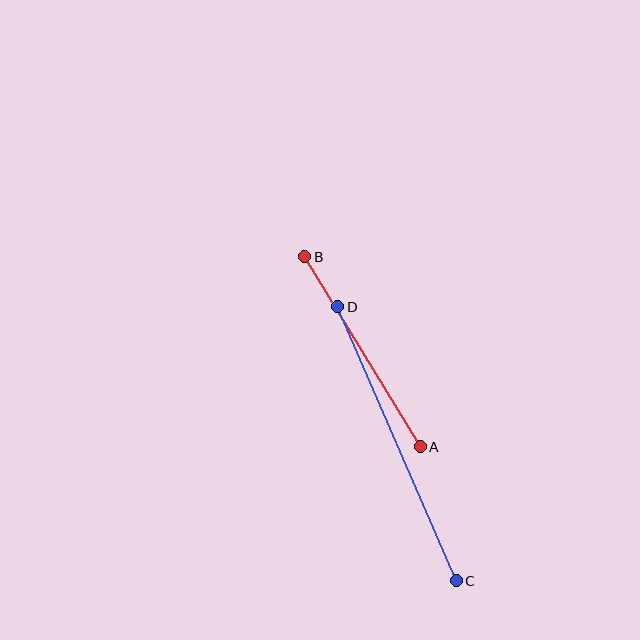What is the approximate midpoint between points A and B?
The midpoint is at approximately (363, 352) pixels.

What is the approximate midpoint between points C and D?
The midpoint is at approximately (397, 444) pixels.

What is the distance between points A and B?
The distance is approximately 222 pixels.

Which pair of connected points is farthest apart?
Points C and D are farthest apart.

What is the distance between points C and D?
The distance is approximately 299 pixels.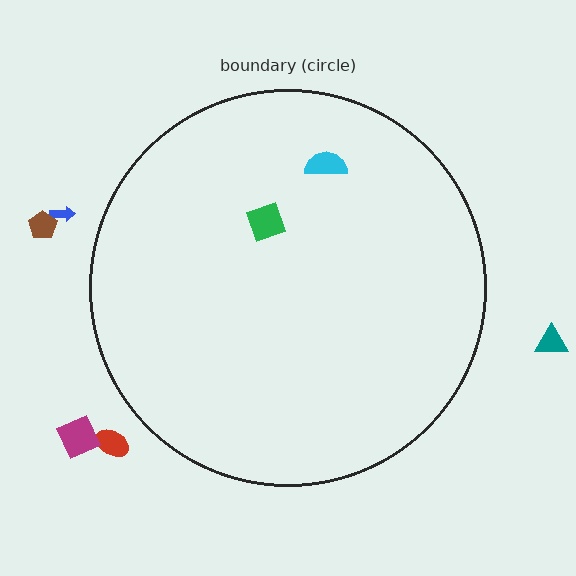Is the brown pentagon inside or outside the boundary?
Outside.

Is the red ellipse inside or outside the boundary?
Outside.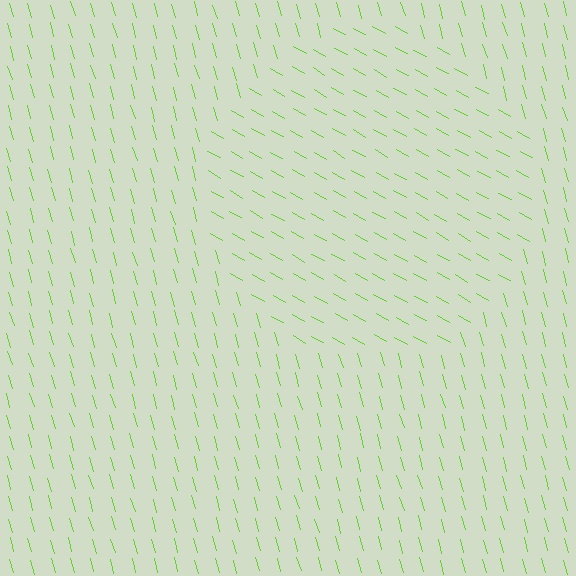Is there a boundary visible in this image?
Yes, there is a texture boundary formed by a change in line orientation.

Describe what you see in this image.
The image is filled with small lime line segments. A circle region in the image has lines oriented differently from the surrounding lines, creating a visible texture boundary.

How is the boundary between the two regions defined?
The boundary is defined purely by a change in line orientation (approximately 45 degrees difference). All lines are the same color and thickness.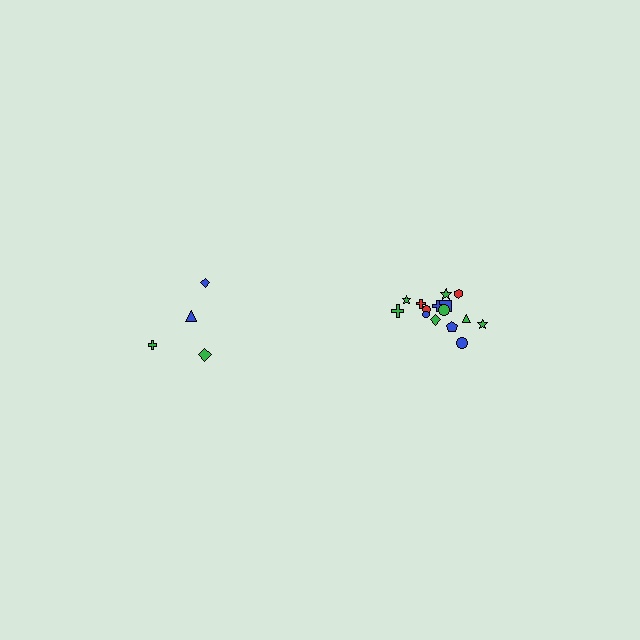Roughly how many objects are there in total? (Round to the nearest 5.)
Roughly 20 objects in total.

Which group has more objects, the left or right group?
The right group.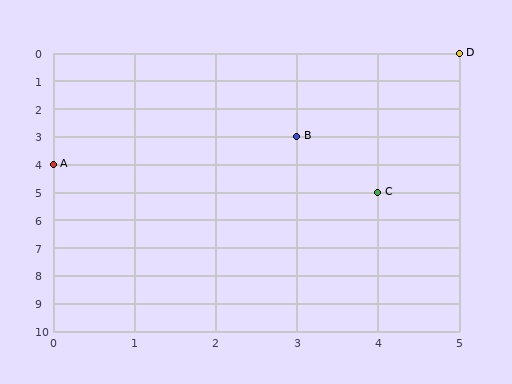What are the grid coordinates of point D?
Point D is at grid coordinates (5, 0).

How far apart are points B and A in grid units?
Points B and A are 3 columns and 1 row apart (about 3.2 grid units diagonally).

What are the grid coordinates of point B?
Point B is at grid coordinates (3, 3).